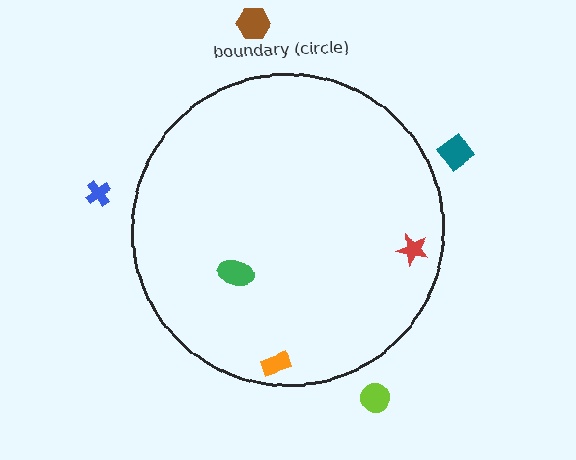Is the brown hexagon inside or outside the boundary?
Outside.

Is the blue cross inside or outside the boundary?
Outside.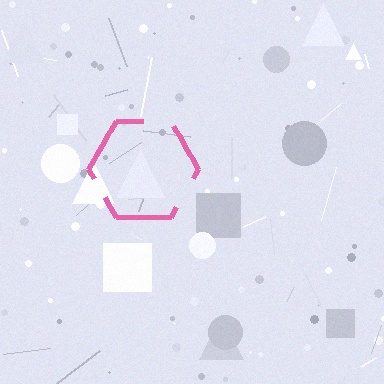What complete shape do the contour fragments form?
The contour fragments form a hexagon.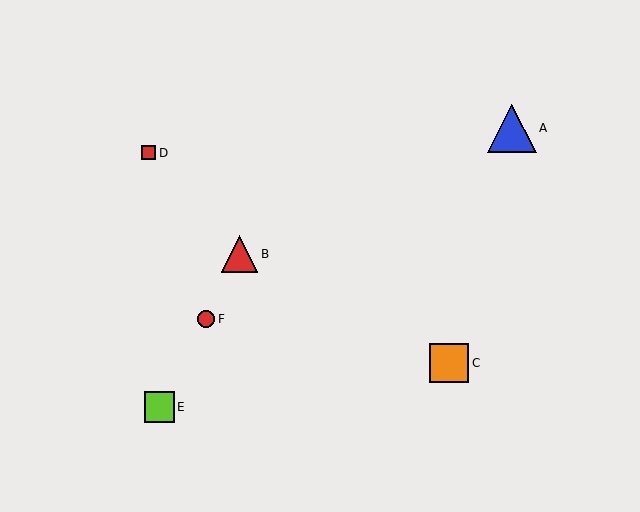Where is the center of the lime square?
The center of the lime square is at (159, 407).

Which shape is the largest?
The blue triangle (labeled A) is the largest.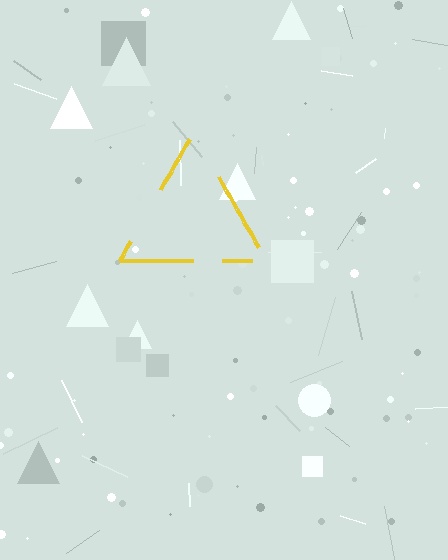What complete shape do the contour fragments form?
The contour fragments form a triangle.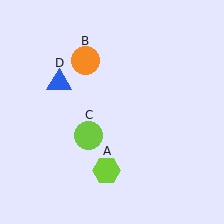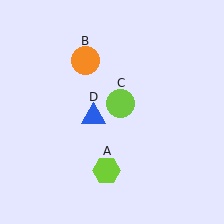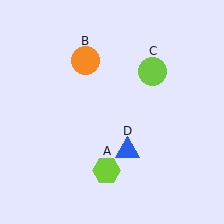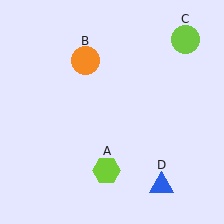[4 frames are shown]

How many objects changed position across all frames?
2 objects changed position: lime circle (object C), blue triangle (object D).